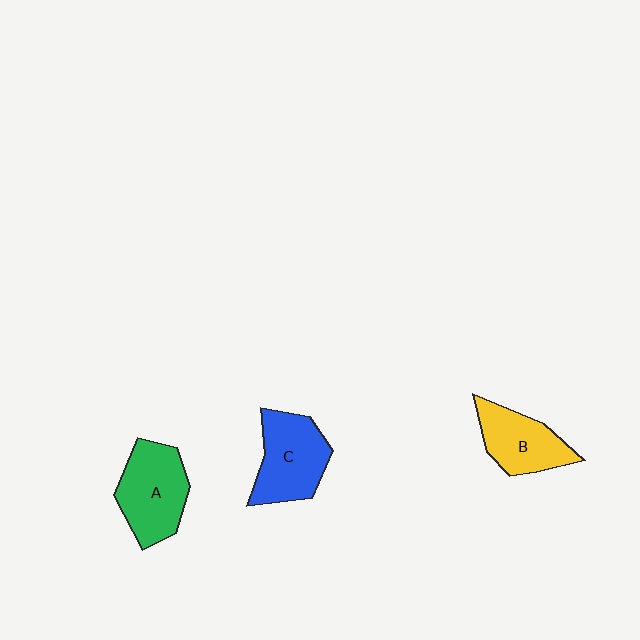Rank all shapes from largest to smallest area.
From largest to smallest: A (green), C (blue), B (yellow).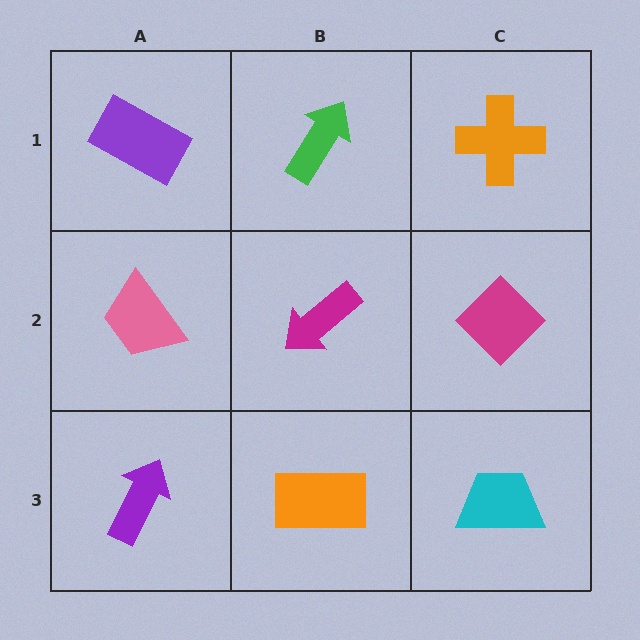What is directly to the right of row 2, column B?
A magenta diamond.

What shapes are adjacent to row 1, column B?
A magenta arrow (row 2, column B), a purple rectangle (row 1, column A), an orange cross (row 1, column C).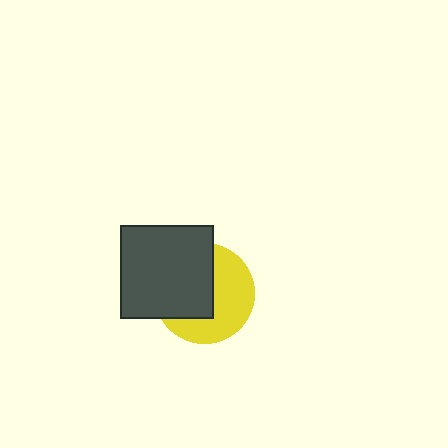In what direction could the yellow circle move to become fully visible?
The yellow circle could move right. That would shift it out from behind the dark gray square entirely.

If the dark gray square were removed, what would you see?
You would see the complete yellow circle.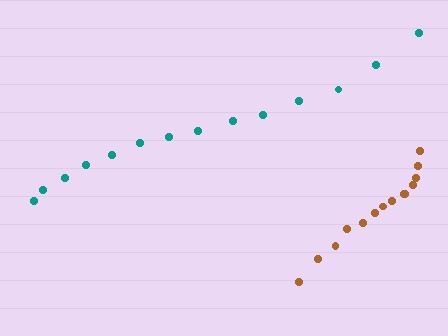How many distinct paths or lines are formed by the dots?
There are 2 distinct paths.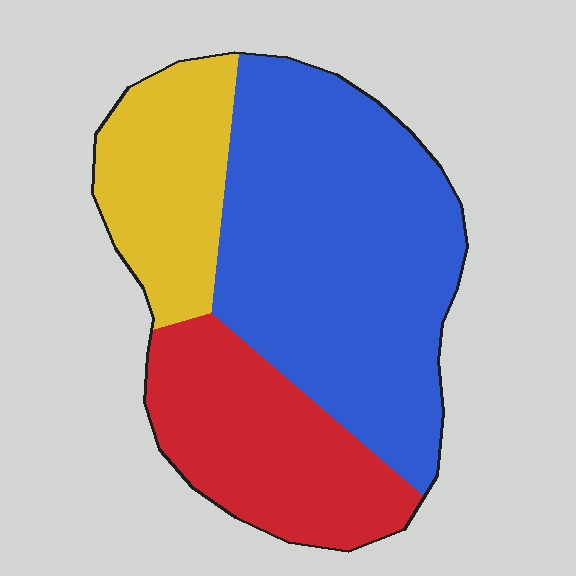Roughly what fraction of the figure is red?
Red takes up between a sixth and a third of the figure.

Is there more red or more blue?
Blue.